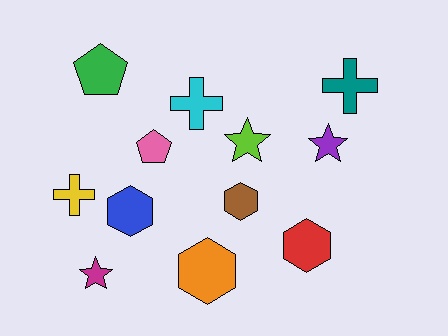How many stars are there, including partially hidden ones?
There are 3 stars.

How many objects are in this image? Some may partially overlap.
There are 12 objects.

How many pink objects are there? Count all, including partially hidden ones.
There is 1 pink object.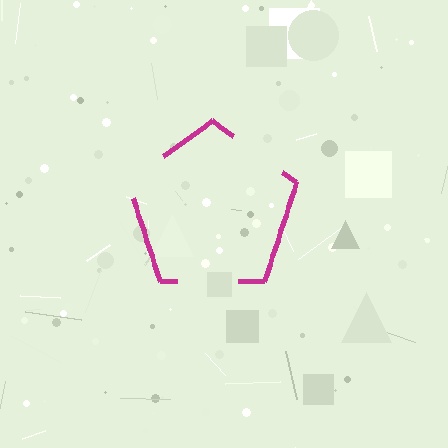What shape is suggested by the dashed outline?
The dashed outline suggests a pentagon.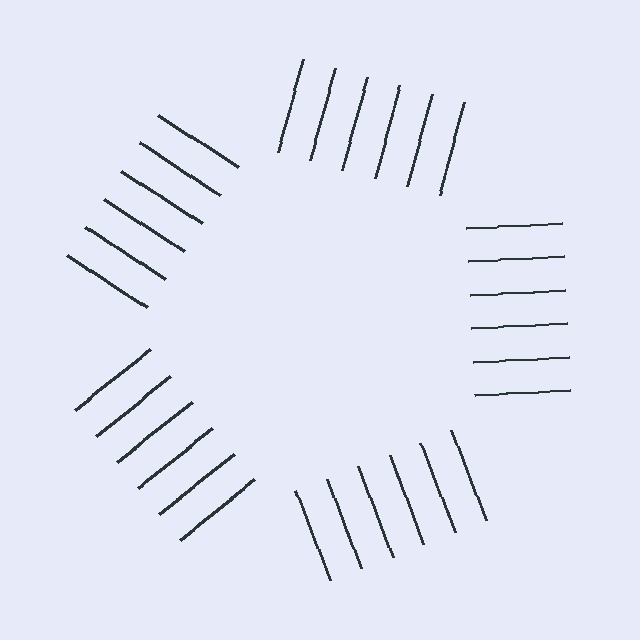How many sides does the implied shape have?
5 sides — the line-ends trace a pentagon.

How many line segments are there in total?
30 — 6 along each of the 5 edges.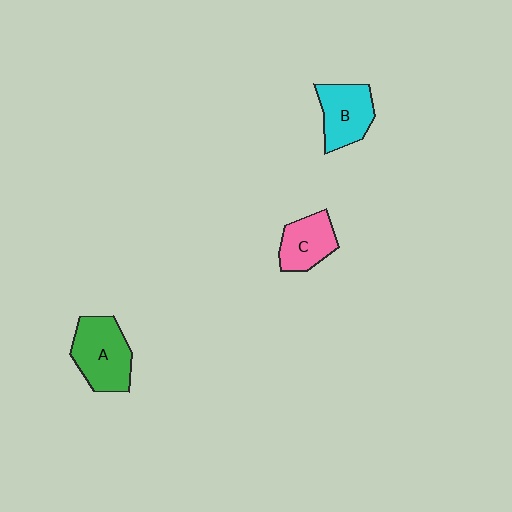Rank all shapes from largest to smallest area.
From largest to smallest: A (green), B (cyan), C (pink).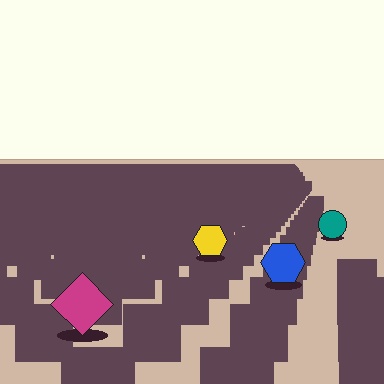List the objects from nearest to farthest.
From nearest to farthest: the magenta diamond, the blue hexagon, the yellow hexagon, the teal circle.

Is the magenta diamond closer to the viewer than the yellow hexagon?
Yes. The magenta diamond is closer — you can tell from the texture gradient: the ground texture is coarser near it.